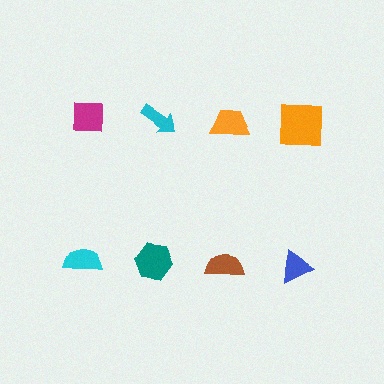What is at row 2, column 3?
A brown semicircle.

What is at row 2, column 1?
A cyan semicircle.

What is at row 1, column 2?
A cyan arrow.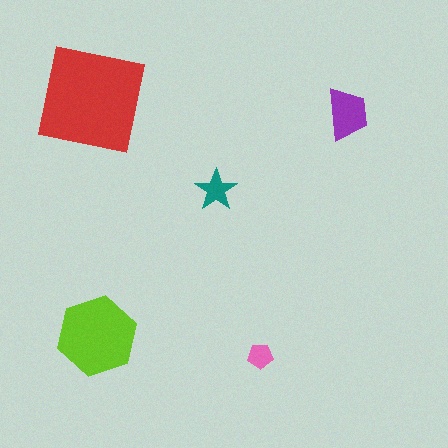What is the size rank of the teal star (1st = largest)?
4th.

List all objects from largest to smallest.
The red square, the lime hexagon, the purple trapezoid, the teal star, the pink pentagon.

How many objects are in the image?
There are 5 objects in the image.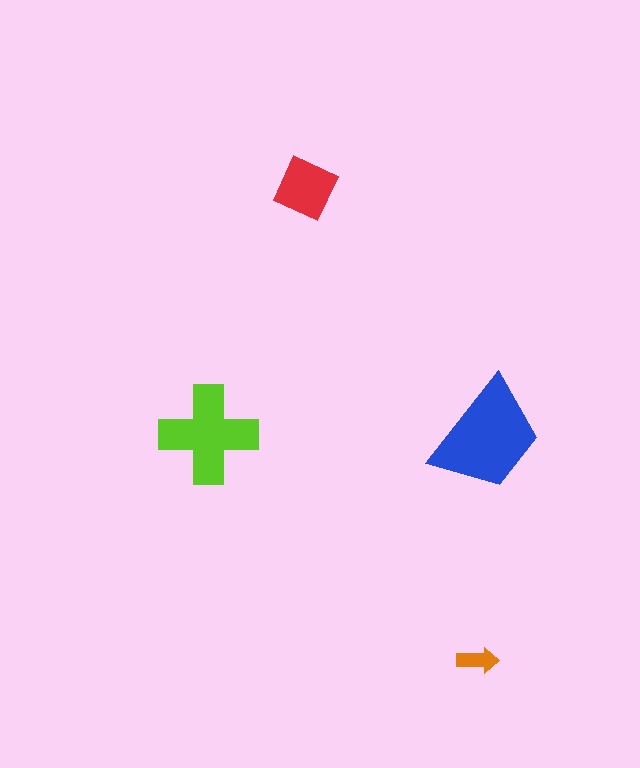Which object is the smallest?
The orange arrow.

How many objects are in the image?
There are 4 objects in the image.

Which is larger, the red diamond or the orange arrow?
The red diamond.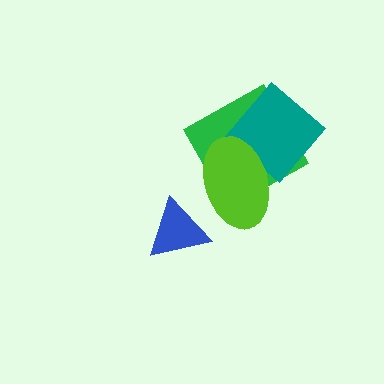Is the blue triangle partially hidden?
No, no other shape covers it.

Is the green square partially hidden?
Yes, it is partially covered by another shape.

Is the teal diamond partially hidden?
Yes, it is partially covered by another shape.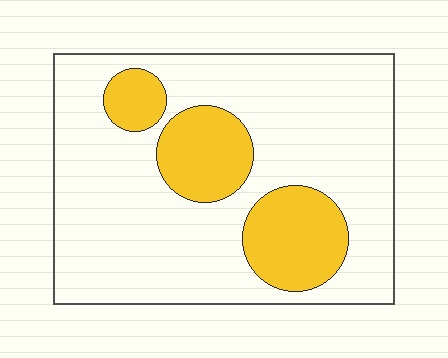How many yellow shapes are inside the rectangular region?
3.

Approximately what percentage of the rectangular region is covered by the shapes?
Approximately 25%.